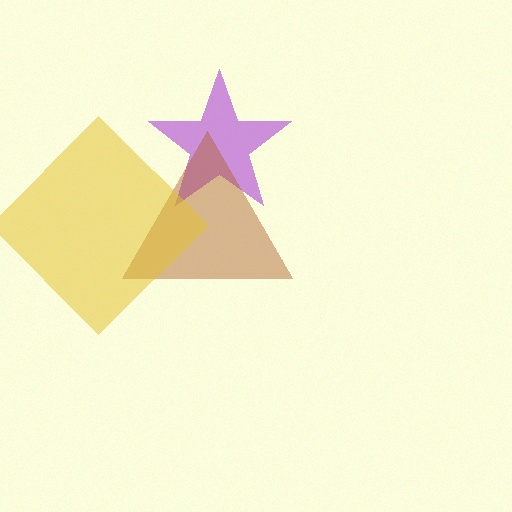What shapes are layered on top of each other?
The layered shapes are: a purple star, a brown triangle, a yellow diamond.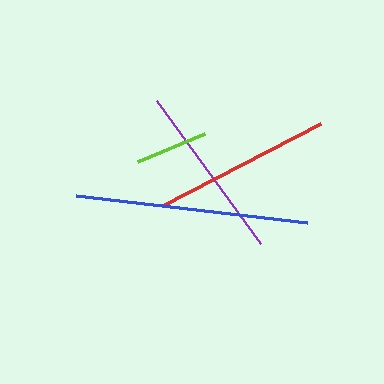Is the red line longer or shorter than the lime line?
The red line is longer than the lime line.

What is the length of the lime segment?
The lime segment is approximately 72 pixels long.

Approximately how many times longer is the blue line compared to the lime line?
The blue line is approximately 3.2 times the length of the lime line.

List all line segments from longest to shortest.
From longest to shortest: blue, red, purple, lime.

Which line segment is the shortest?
The lime line is the shortest at approximately 72 pixels.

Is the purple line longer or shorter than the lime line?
The purple line is longer than the lime line.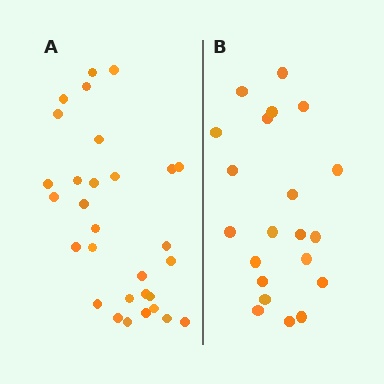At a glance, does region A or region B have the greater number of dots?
Region A (the left region) has more dots.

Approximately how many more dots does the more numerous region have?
Region A has roughly 8 or so more dots than region B.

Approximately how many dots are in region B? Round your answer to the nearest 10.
About 20 dots. (The exact count is 21, which rounds to 20.)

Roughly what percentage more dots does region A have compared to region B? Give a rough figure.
About 45% more.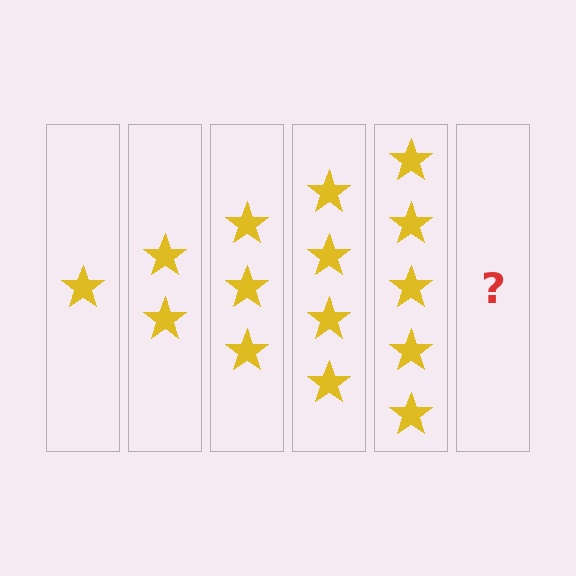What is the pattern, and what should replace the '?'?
The pattern is that each step adds one more star. The '?' should be 6 stars.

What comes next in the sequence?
The next element should be 6 stars.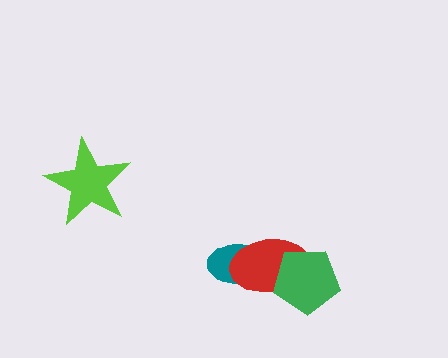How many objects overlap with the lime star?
0 objects overlap with the lime star.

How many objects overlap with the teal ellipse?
1 object overlaps with the teal ellipse.